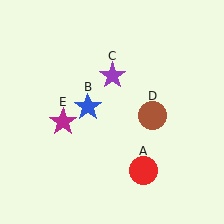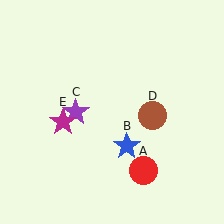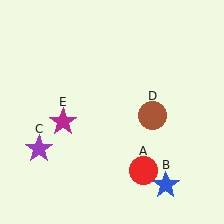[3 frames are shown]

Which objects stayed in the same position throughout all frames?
Red circle (object A) and brown circle (object D) and magenta star (object E) remained stationary.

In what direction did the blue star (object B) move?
The blue star (object B) moved down and to the right.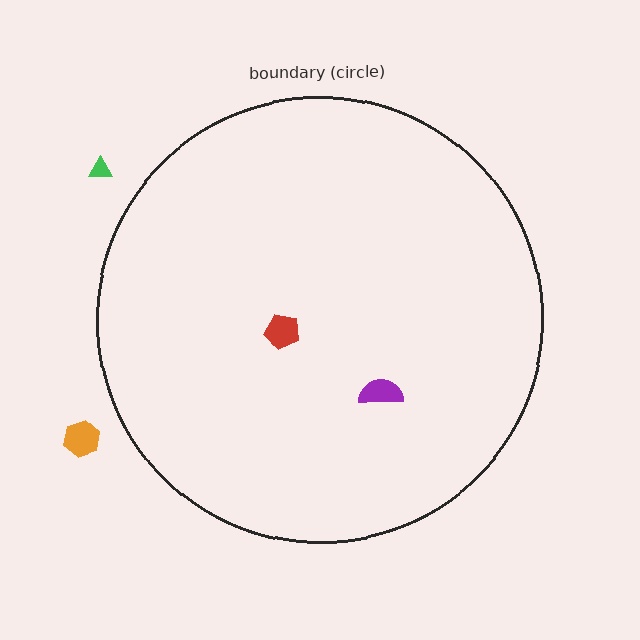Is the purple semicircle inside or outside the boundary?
Inside.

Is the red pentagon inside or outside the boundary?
Inside.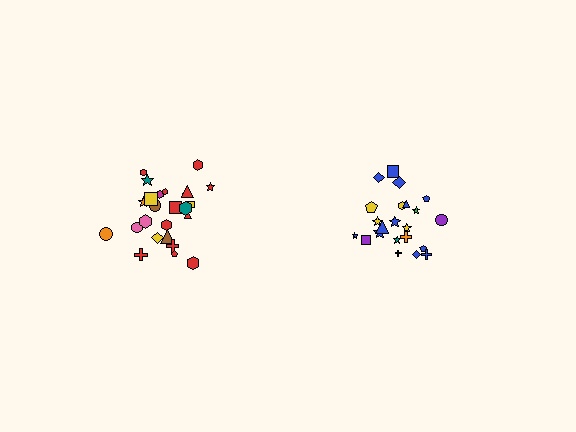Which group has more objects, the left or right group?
The left group.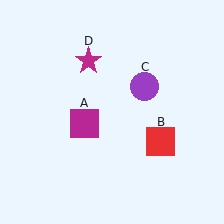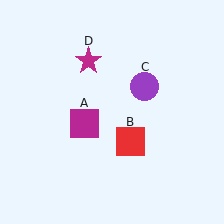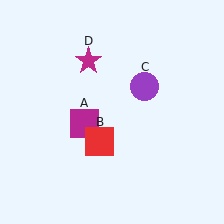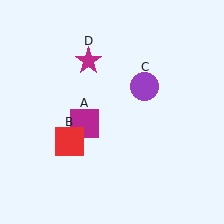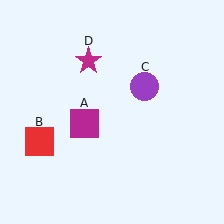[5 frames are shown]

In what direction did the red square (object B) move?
The red square (object B) moved left.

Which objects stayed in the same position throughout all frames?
Magenta square (object A) and purple circle (object C) and magenta star (object D) remained stationary.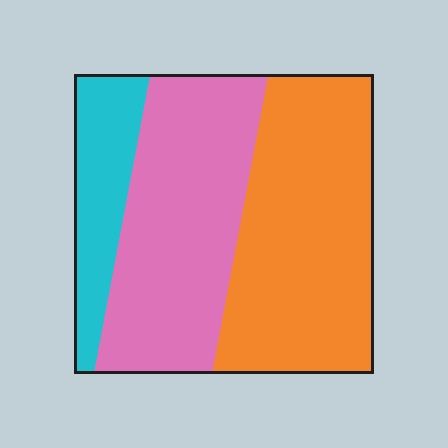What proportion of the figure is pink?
Pink takes up between a quarter and a half of the figure.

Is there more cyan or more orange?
Orange.